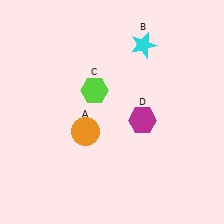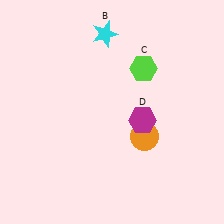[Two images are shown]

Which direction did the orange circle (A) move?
The orange circle (A) moved right.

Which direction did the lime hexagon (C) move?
The lime hexagon (C) moved right.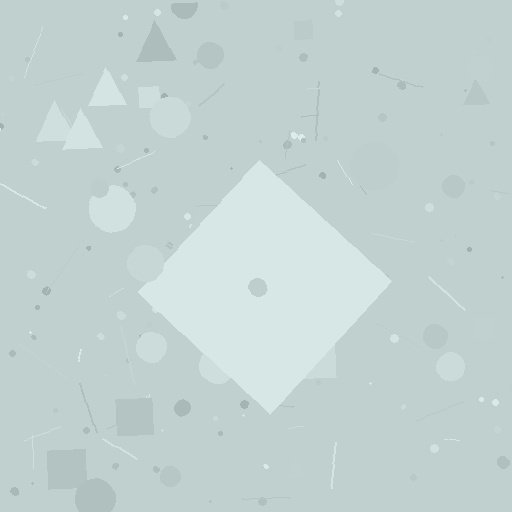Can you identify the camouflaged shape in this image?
The camouflaged shape is a diamond.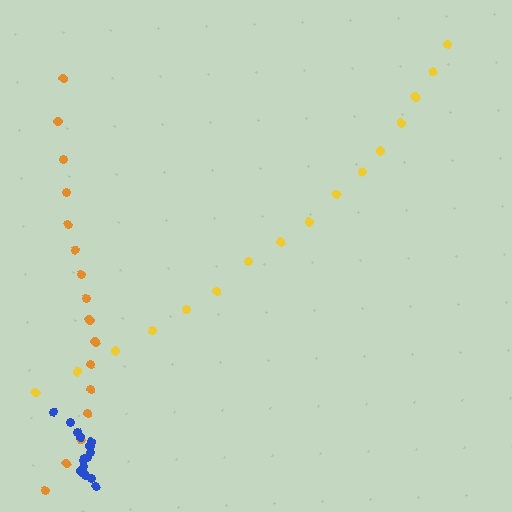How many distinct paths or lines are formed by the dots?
There are 3 distinct paths.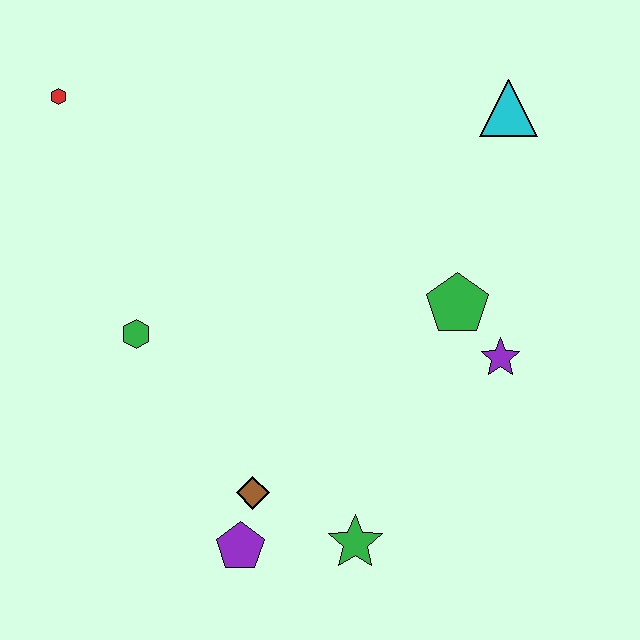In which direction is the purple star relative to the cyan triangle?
The purple star is below the cyan triangle.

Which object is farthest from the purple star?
The red hexagon is farthest from the purple star.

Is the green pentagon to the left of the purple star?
Yes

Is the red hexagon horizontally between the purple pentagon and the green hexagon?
No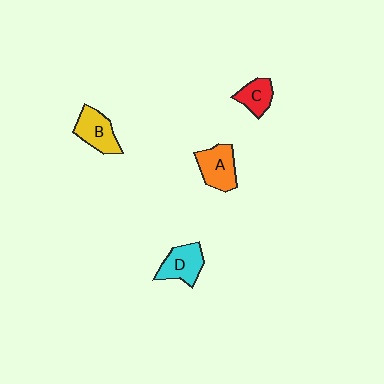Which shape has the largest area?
Shape A (orange).